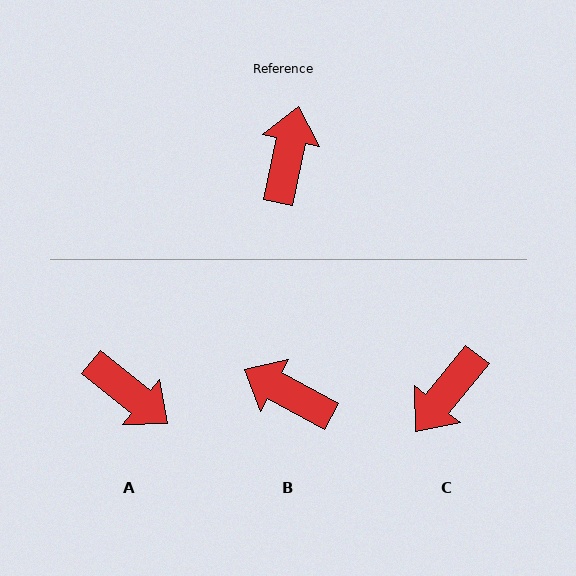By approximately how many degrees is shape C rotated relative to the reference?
Approximately 153 degrees counter-clockwise.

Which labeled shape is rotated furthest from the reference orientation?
C, about 153 degrees away.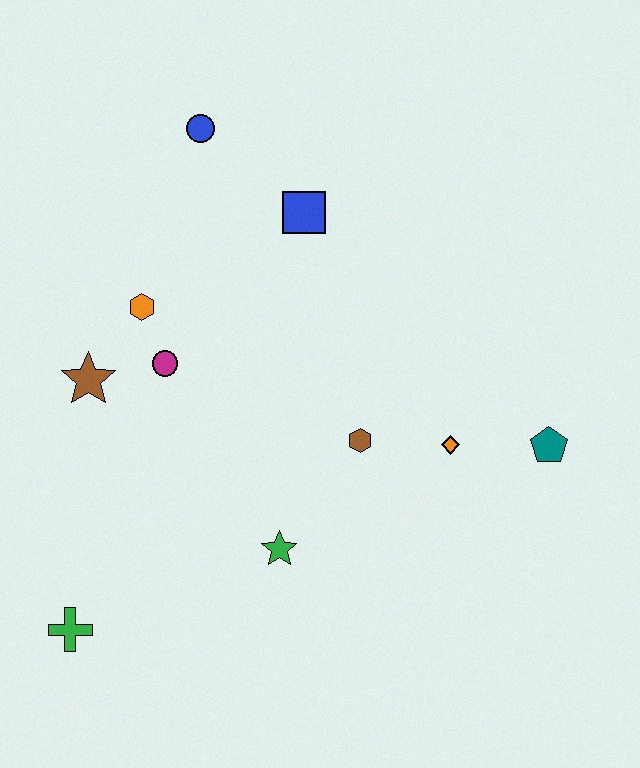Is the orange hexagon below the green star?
No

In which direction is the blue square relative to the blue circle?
The blue square is to the right of the blue circle.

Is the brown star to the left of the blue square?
Yes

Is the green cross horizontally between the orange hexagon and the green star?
No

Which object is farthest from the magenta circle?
The teal pentagon is farthest from the magenta circle.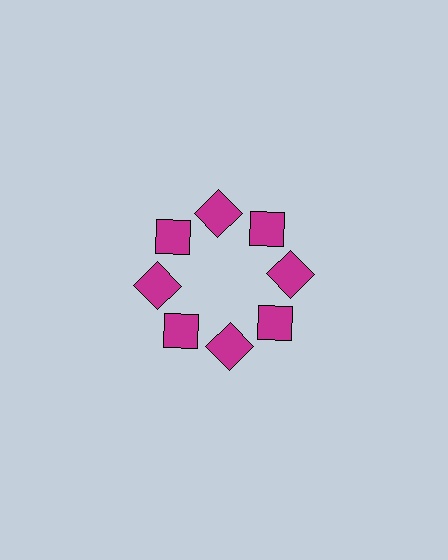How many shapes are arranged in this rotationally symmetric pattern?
There are 8 shapes, arranged in 8 groups of 1.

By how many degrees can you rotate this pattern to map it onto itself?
The pattern maps onto itself every 45 degrees of rotation.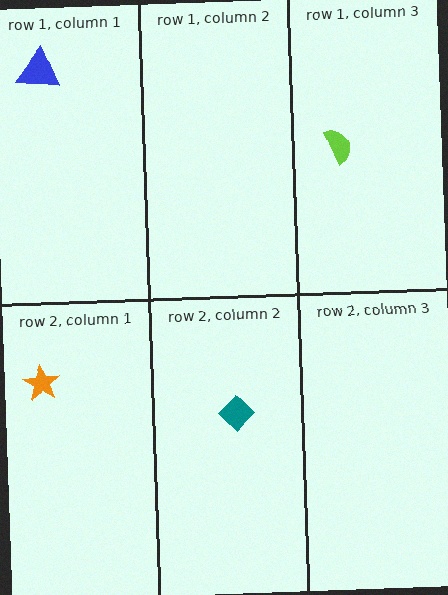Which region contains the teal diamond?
The row 2, column 2 region.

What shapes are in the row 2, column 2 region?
The teal diamond.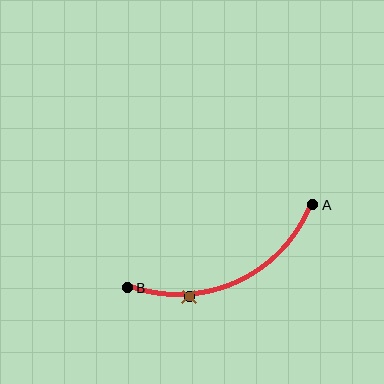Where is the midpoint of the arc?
The arc midpoint is the point on the curve farthest from the straight line joining A and B. It sits below that line.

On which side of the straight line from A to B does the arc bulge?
The arc bulges below the straight line connecting A and B.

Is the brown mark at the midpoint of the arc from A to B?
No. The brown mark lies on the arc but is closer to endpoint B. The arc midpoint would be at the point on the curve equidistant along the arc from both A and B.